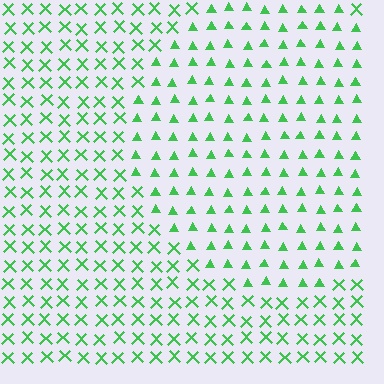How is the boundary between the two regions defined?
The boundary is defined by a change in element shape: triangles inside vs. X marks outside. All elements share the same color and spacing.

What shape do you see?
I see a circle.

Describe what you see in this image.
The image is filled with small green elements arranged in a uniform grid. A circle-shaped region contains triangles, while the surrounding area contains X marks. The boundary is defined purely by the change in element shape.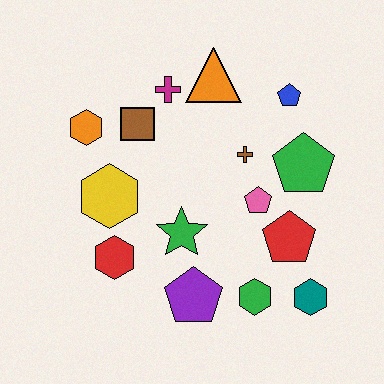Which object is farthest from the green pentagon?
The orange hexagon is farthest from the green pentagon.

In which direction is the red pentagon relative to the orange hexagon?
The red pentagon is to the right of the orange hexagon.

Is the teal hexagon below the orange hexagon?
Yes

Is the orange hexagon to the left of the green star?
Yes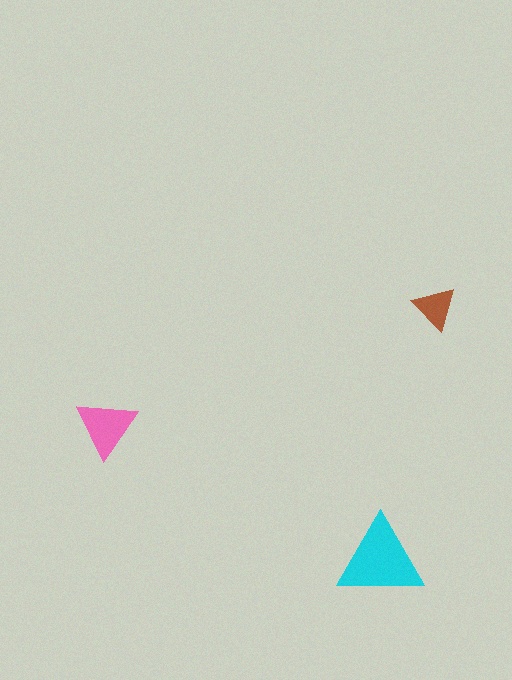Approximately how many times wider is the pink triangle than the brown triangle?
About 1.5 times wider.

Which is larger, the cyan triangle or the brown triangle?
The cyan one.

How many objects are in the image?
There are 3 objects in the image.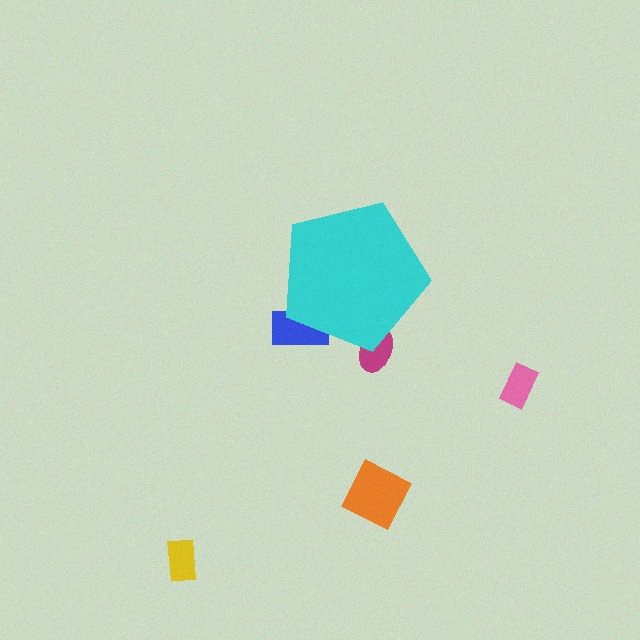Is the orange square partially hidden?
No, the orange square is fully visible.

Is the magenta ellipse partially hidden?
Yes, the magenta ellipse is partially hidden behind the cyan pentagon.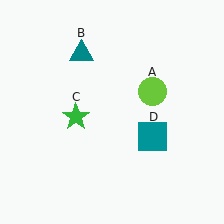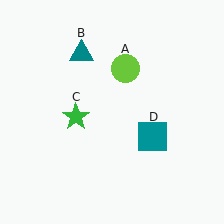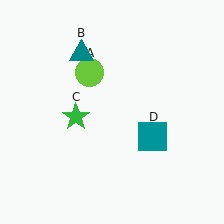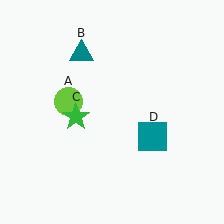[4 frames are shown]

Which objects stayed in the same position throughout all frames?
Teal triangle (object B) and green star (object C) and teal square (object D) remained stationary.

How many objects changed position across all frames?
1 object changed position: lime circle (object A).